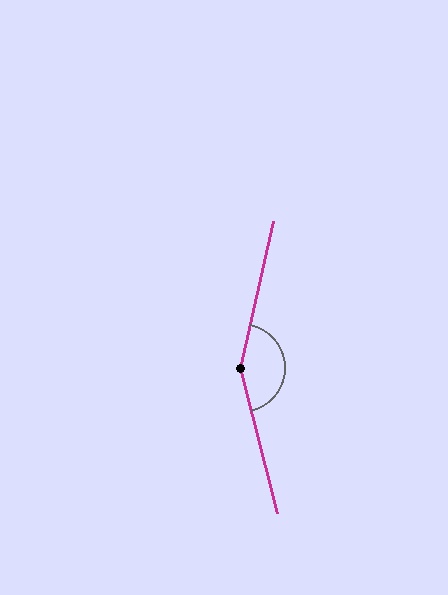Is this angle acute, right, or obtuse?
It is obtuse.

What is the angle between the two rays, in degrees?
Approximately 153 degrees.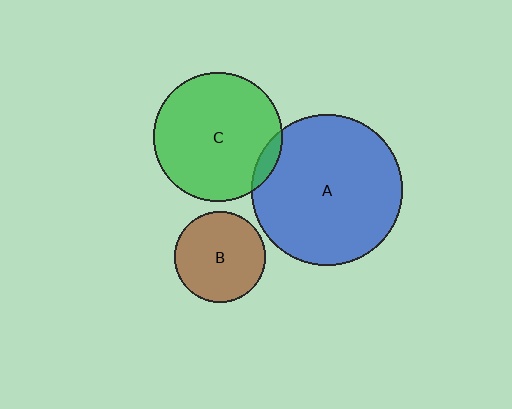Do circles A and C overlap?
Yes.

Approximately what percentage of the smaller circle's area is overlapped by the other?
Approximately 5%.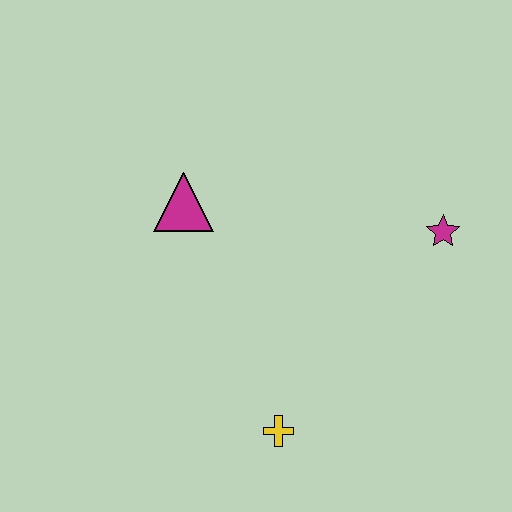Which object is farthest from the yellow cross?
The magenta star is farthest from the yellow cross.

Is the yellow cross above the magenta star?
No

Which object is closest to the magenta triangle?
The yellow cross is closest to the magenta triangle.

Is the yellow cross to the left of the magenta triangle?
No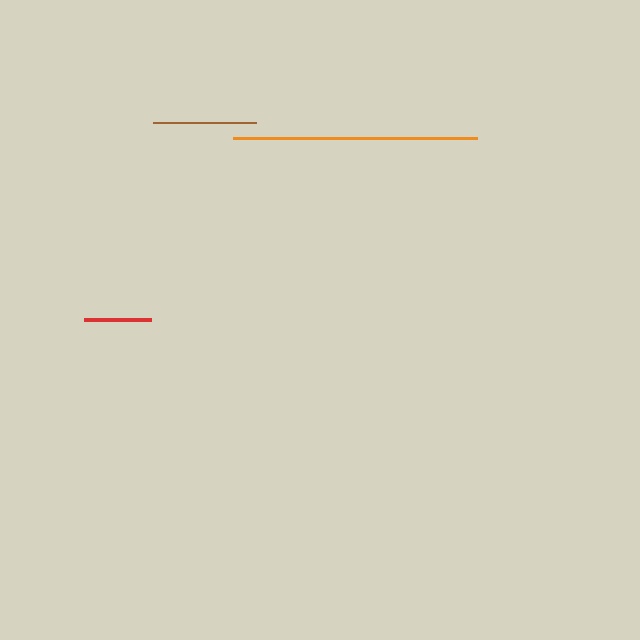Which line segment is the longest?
The orange line is the longest at approximately 244 pixels.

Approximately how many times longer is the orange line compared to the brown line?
The orange line is approximately 2.4 times the length of the brown line.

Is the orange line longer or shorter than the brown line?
The orange line is longer than the brown line.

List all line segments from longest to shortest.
From longest to shortest: orange, brown, red.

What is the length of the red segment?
The red segment is approximately 66 pixels long.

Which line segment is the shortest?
The red line is the shortest at approximately 66 pixels.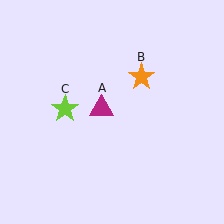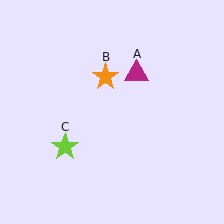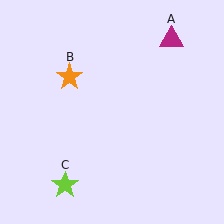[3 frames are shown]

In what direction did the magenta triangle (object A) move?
The magenta triangle (object A) moved up and to the right.